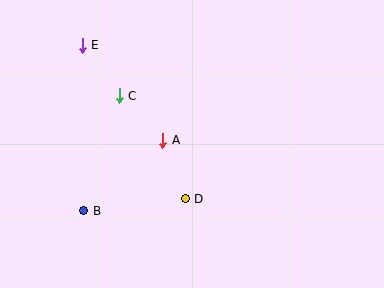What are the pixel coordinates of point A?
Point A is at (163, 140).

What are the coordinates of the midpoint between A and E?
The midpoint between A and E is at (123, 93).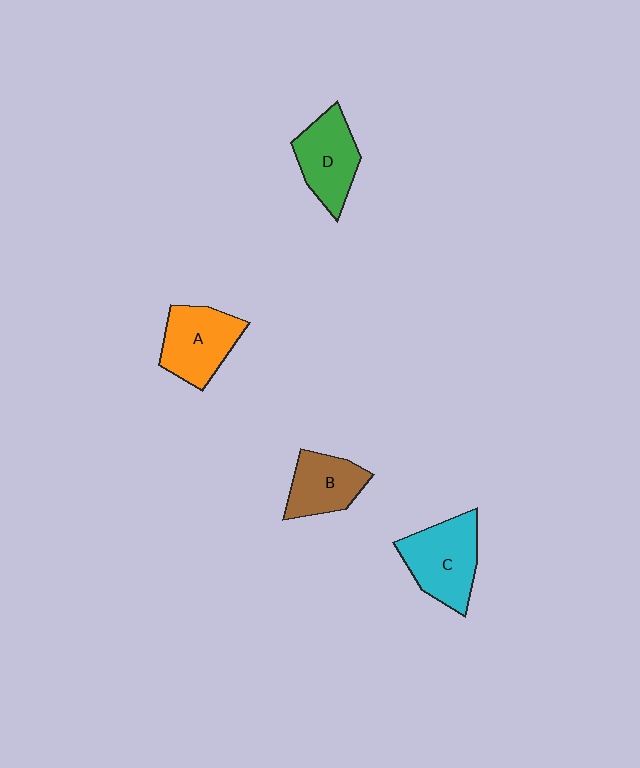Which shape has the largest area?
Shape C (cyan).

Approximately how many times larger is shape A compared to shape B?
Approximately 1.2 times.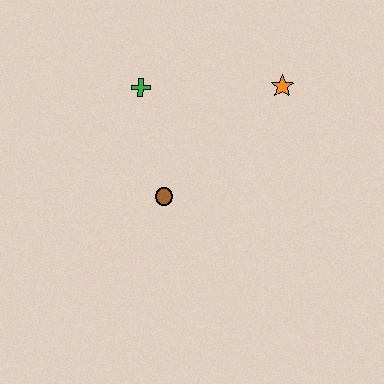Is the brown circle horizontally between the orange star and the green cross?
Yes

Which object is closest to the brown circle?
The green cross is closest to the brown circle.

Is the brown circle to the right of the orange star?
No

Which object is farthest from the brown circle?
The orange star is farthest from the brown circle.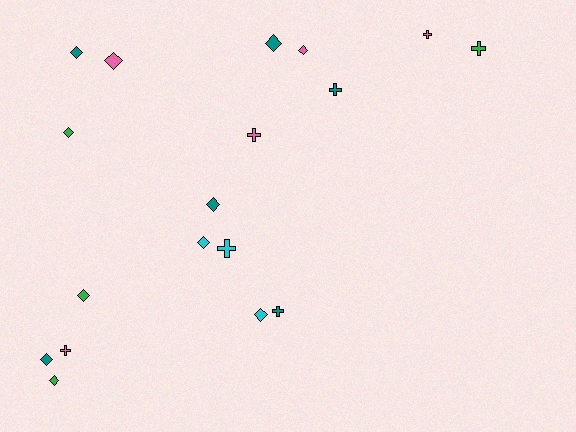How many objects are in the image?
There are 18 objects.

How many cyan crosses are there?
There is 1 cyan cross.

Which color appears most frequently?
Teal, with 6 objects.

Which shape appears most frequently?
Diamond, with 11 objects.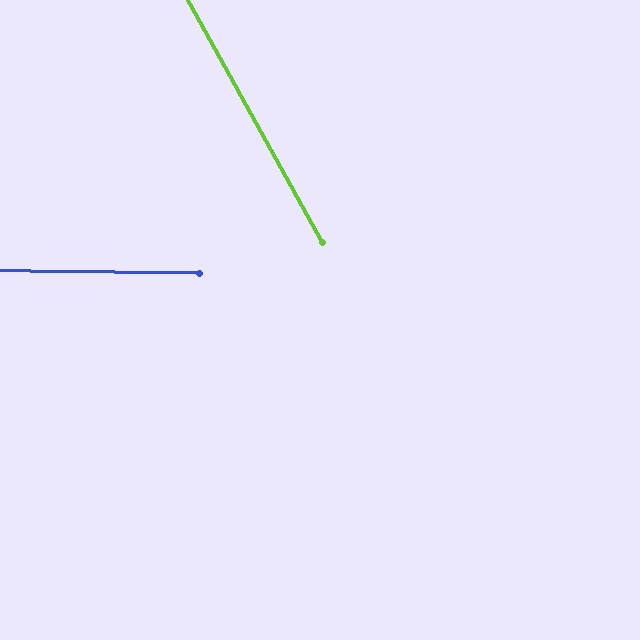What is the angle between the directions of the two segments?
Approximately 61 degrees.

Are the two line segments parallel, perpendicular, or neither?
Neither parallel nor perpendicular — they differ by about 61°.